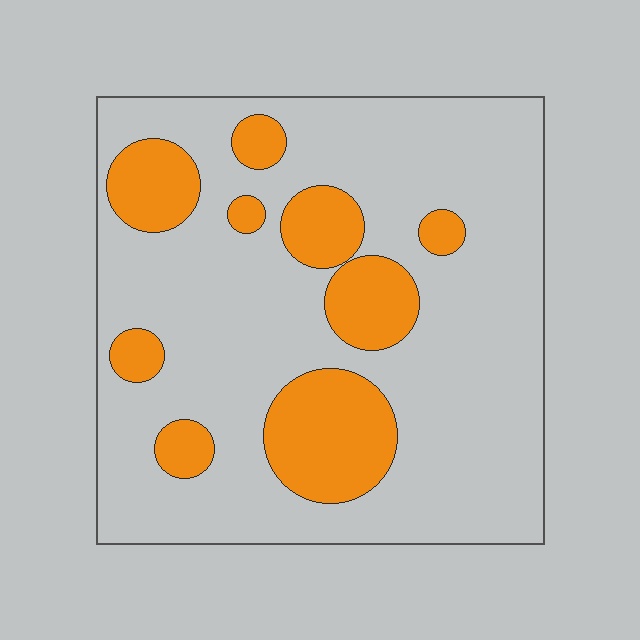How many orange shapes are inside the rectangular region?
9.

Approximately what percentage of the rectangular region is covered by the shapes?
Approximately 20%.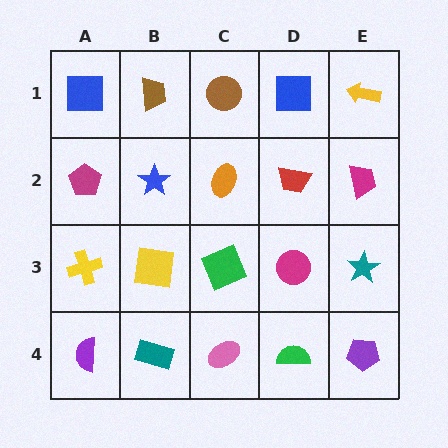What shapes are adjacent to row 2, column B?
A brown trapezoid (row 1, column B), a yellow square (row 3, column B), a magenta pentagon (row 2, column A), an orange ellipse (row 2, column C).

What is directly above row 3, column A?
A magenta pentagon.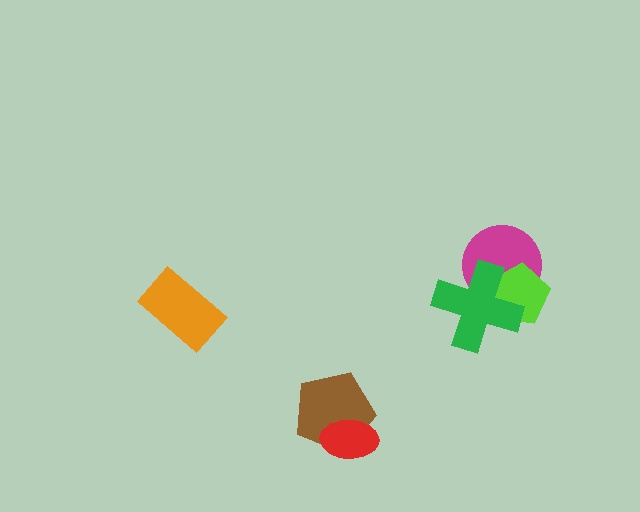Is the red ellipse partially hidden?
No, no other shape covers it.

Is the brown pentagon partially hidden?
Yes, it is partially covered by another shape.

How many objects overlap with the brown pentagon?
1 object overlaps with the brown pentagon.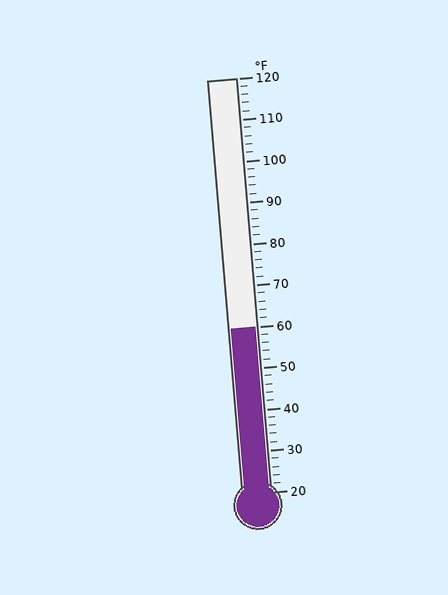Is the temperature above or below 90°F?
The temperature is below 90°F.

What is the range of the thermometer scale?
The thermometer scale ranges from 20°F to 120°F.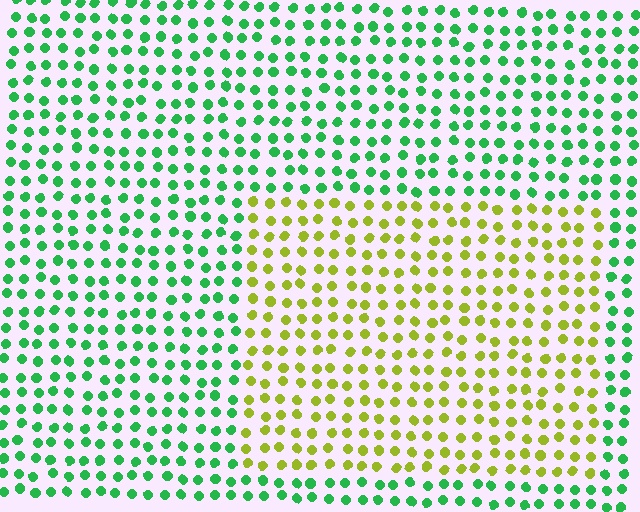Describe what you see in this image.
The image is filled with small green elements in a uniform arrangement. A rectangle-shaped region is visible where the elements are tinted to a slightly different hue, forming a subtle color boundary.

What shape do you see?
I see a rectangle.